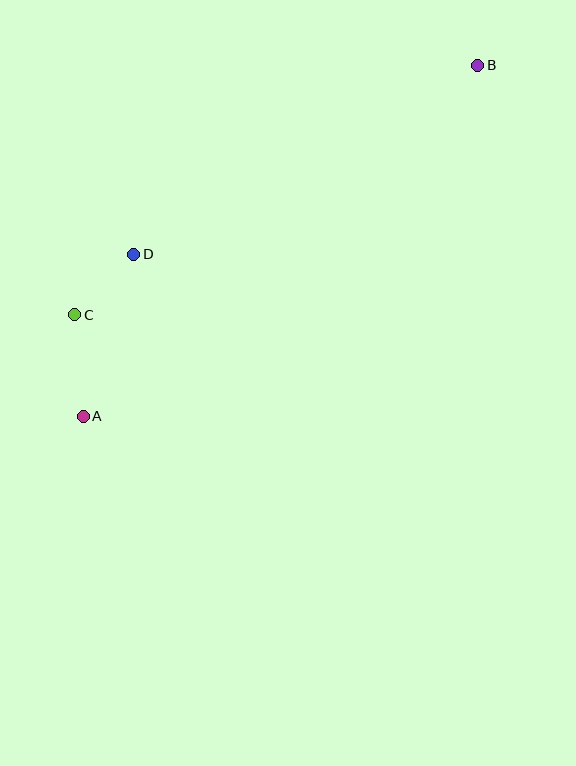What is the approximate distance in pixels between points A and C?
The distance between A and C is approximately 102 pixels.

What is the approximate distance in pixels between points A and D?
The distance between A and D is approximately 170 pixels.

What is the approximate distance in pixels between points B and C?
The distance between B and C is approximately 473 pixels.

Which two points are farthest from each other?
Points A and B are farthest from each other.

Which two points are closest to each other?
Points C and D are closest to each other.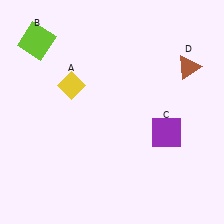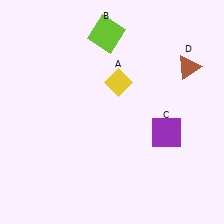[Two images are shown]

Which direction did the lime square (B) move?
The lime square (B) moved right.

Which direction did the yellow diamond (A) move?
The yellow diamond (A) moved right.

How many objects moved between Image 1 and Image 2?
2 objects moved between the two images.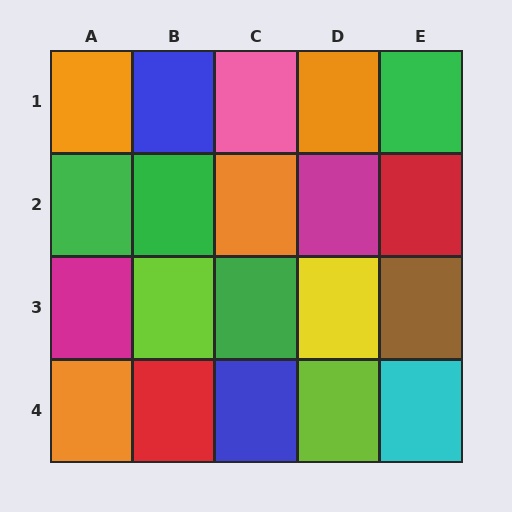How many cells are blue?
2 cells are blue.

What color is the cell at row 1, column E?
Green.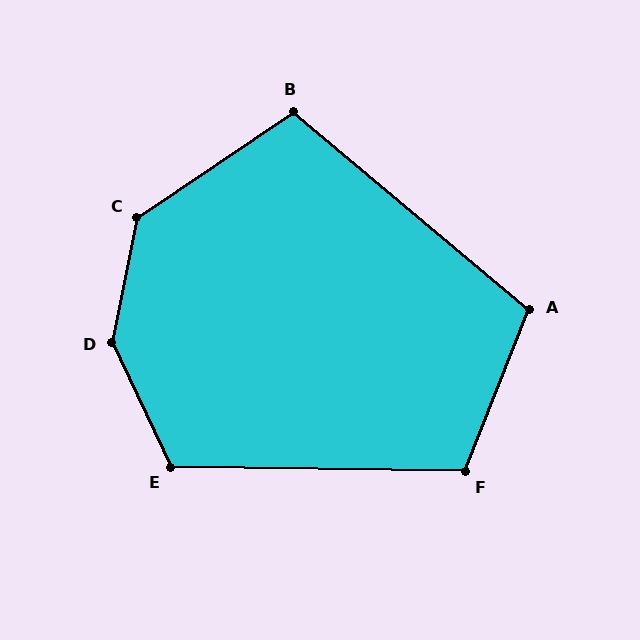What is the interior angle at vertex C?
Approximately 136 degrees (obtuse).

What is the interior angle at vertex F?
Approximately 111 degrees (obtuse).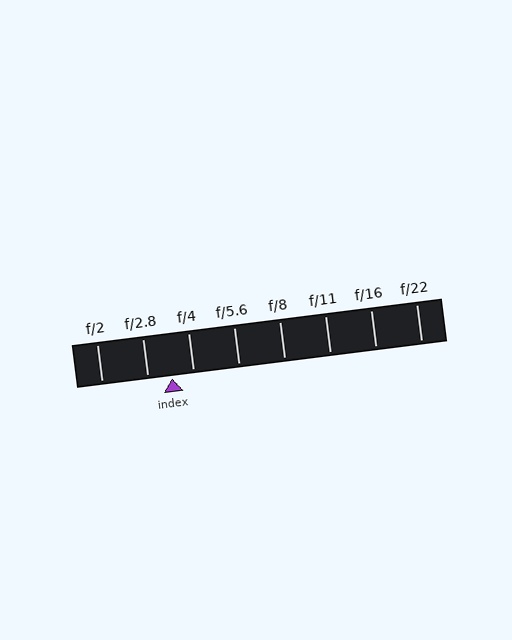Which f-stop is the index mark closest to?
The index mark is closest to f/4.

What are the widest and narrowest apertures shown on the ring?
The widest aperture shown is f/2 and the narrowest is f/22.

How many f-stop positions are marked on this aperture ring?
There are 8 f-stop positions marked.